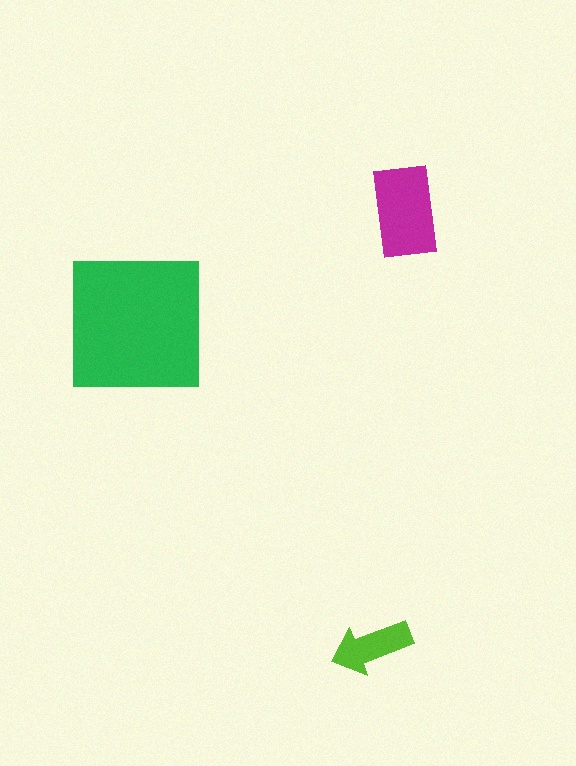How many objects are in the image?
There are 3 objects in the image.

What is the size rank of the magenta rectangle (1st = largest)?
2nd.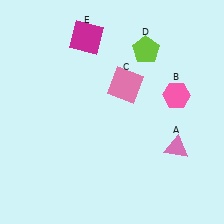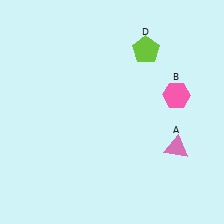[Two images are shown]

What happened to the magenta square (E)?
The magenta square (E) was removed in Image 2. It was in the top-left area of Image 1.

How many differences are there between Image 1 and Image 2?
There are 2 differences between the two images.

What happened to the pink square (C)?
The pink square (C) was removed in Image 2. It was in the top-right area of Image 1.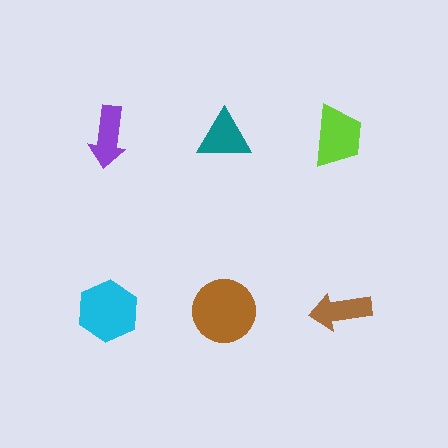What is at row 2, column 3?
A brown arrow.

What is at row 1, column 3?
A lime trapezoid.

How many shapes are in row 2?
3 shapes.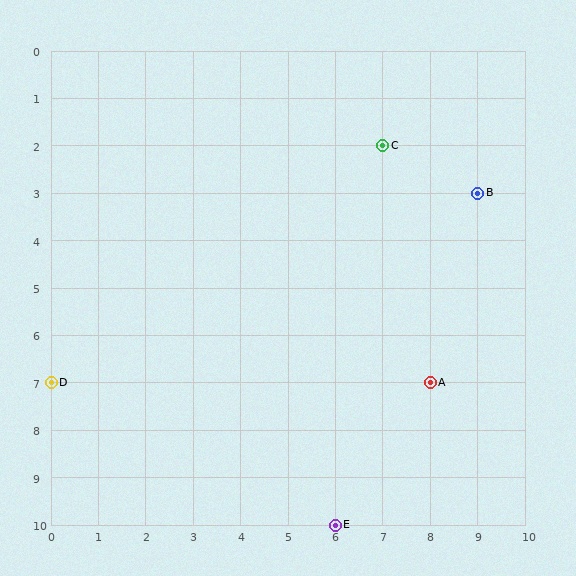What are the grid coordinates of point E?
Point E is at grid coordinates (6, 10).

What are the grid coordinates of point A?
Point A is at grid coordinates (8, 7).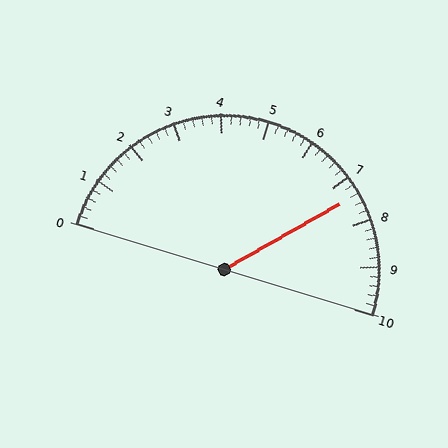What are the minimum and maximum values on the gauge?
The gauge ranges from 0 to 10.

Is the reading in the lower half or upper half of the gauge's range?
The reading is in the upper half of the range (0 to 10).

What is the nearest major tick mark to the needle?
The nearest major tick mark is 7.